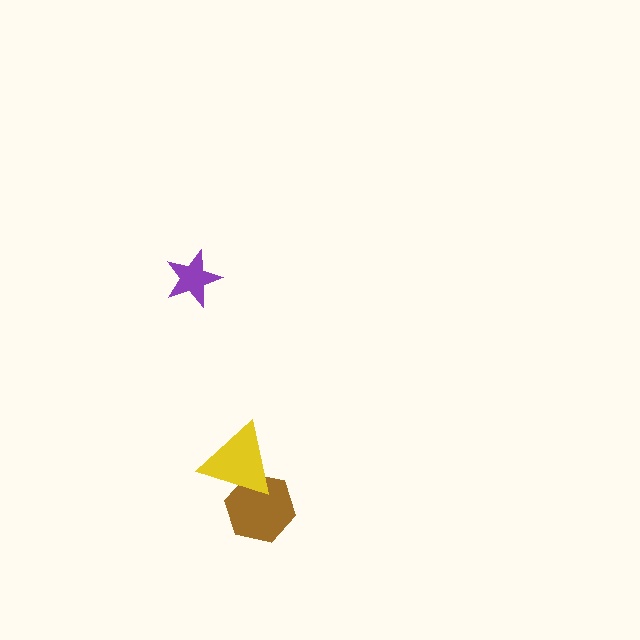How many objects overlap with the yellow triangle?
1 object overlaps with the yellow triangle.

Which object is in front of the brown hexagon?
The yellow triangle is in front of the brown hexagon.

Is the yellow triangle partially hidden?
No, no other shape covers it.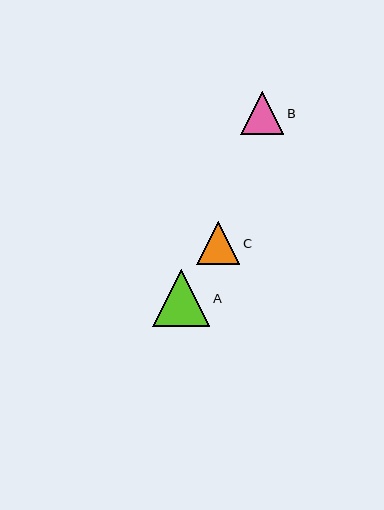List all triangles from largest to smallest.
From largest to smallest: A, B, C.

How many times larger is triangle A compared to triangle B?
Triangle A is approximately 1.3 times the size of triangle B.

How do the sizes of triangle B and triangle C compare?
Triangle B and triangle C are approximately the same size.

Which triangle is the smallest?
Triangle C is the smallest with a size of approximately 43 pixels.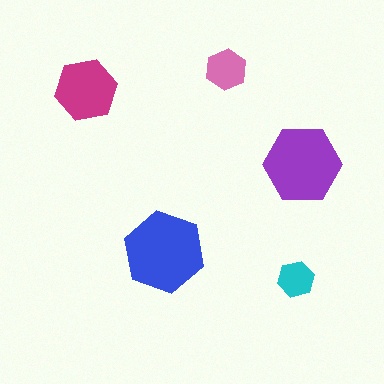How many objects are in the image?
There are 5 objects in the image.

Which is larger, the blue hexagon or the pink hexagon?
The blue one.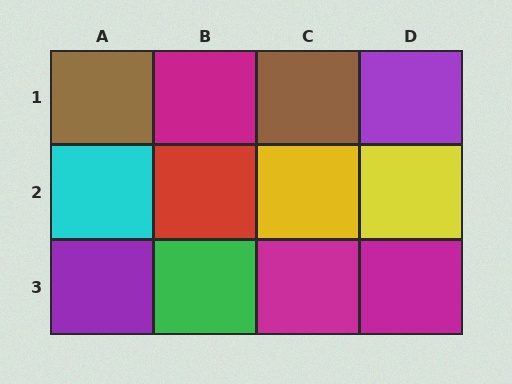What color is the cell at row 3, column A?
Purple.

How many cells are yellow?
2 cells are yellow.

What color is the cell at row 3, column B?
Green.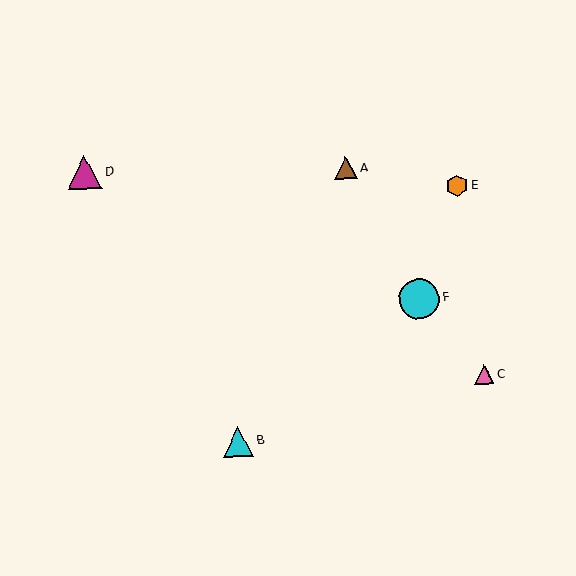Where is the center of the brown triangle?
The center of the brown triangle is at (346, 168).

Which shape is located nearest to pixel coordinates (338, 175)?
The brown triangle (labeled A) at (346, 168) is nearest to that location.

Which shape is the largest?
The cyan circle (labeled F) is the largest.